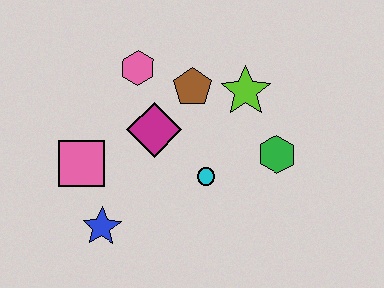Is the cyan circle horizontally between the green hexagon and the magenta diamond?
Yes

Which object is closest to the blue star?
The pink square is closest to the blue star.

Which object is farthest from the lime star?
The blue star is farthest from the lime star.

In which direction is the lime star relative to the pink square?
The lime star is to the right of the pink square.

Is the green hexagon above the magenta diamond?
No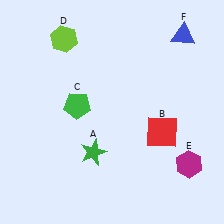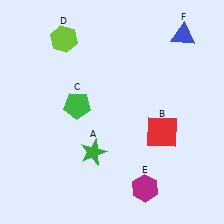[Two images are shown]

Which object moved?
The magenta hexagon (E) moved left.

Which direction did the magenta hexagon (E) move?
The magenta hexagon (E) moved left.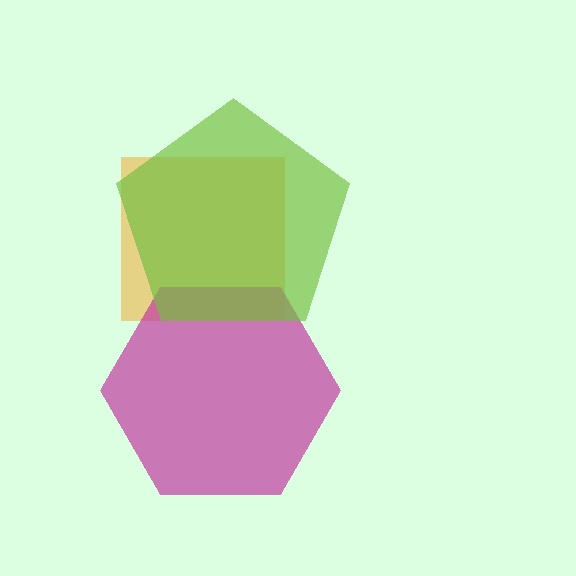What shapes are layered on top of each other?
The layered shapes are: an orange square, a magenta hexagon, a lime pentagon.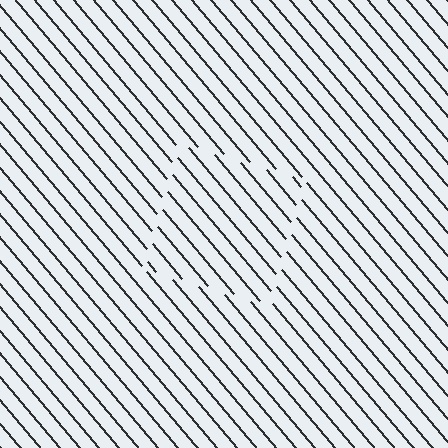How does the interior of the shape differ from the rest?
The interior of the shape contains the same grating, shifted by half a period — the contour is defined by the phase discontinuity where line-ends from the inner and outer gratings abut.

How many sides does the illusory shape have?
4 sides — the line-ends trace a square.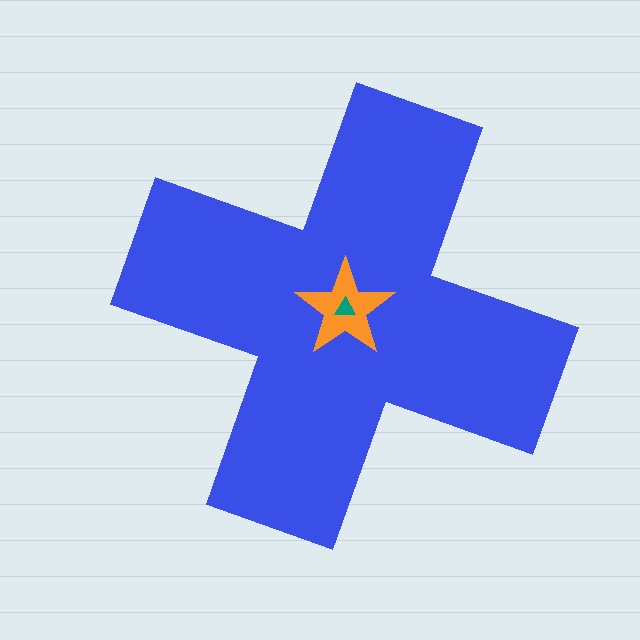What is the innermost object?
The teal triangle.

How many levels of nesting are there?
3.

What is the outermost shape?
The blue cross.